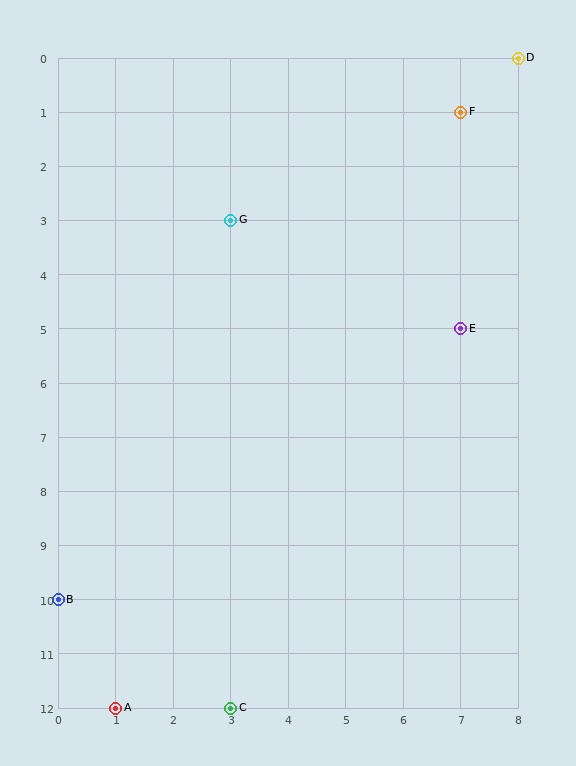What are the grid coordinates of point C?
Point C is at grid coordinates (3, 12).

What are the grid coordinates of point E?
Point E is at grid coordinates (7, 5).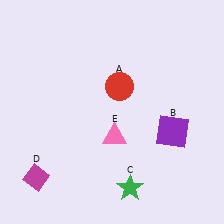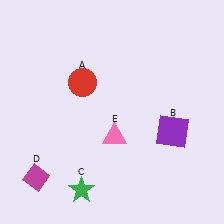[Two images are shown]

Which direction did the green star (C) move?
The green star (C) moved left.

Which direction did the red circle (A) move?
The red circle (A) moved left.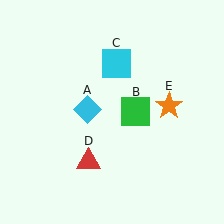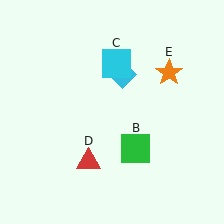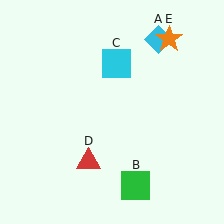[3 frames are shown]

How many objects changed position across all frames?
3 objects changed position: cyan diamond (object A), green square (object B), orange star (object E).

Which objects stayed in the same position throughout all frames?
Cyan square (object C) and red triangle (object D) remained stationary.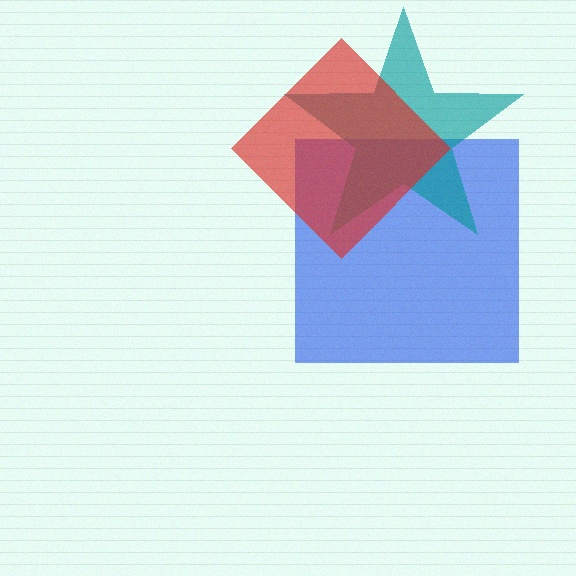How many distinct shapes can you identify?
There are 3 distinct shapes: a blue square, a teal star, a red diamond.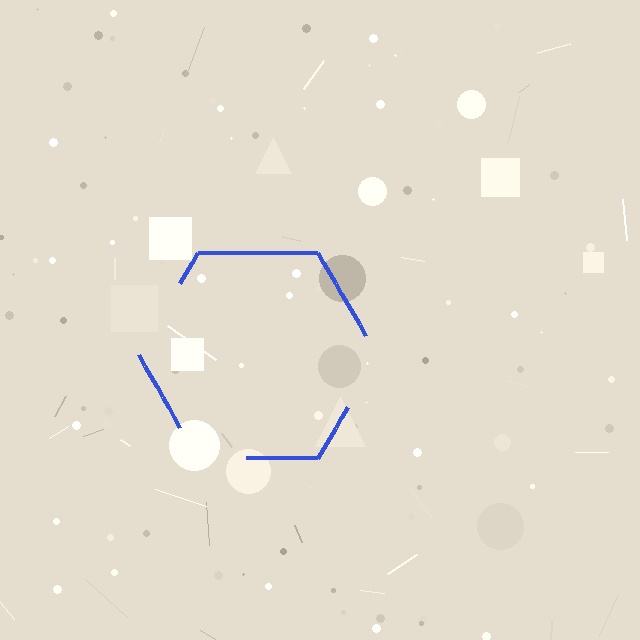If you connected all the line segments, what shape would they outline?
They would outline a hexagon.